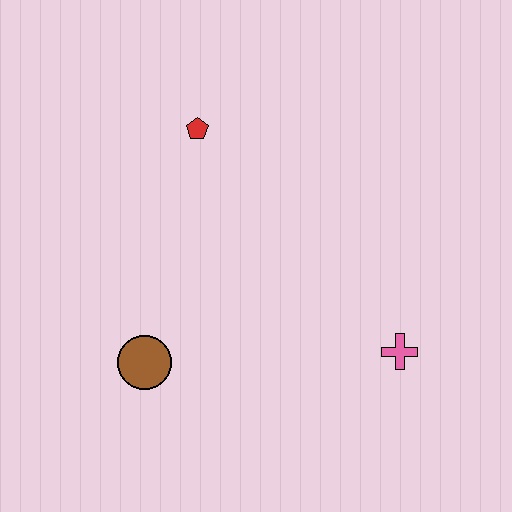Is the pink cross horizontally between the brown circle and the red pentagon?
No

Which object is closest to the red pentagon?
The brown circle is closest to the red pentagon.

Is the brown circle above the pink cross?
No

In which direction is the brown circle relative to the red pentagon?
The brown circle is below the red pentagon.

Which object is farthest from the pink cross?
The red pentagon is farthest from the pink cross.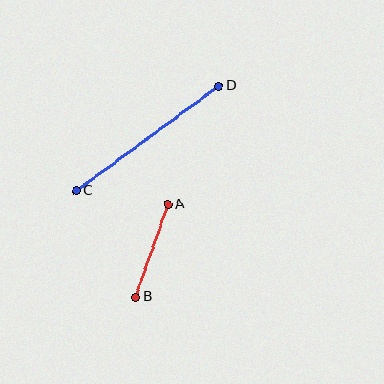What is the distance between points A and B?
The distance is approximately 98 pixels.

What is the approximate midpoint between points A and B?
The midpoint is at approximately (152, 251) pixels.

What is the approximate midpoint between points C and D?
The midpoint is at approximately (147, 138) pixels.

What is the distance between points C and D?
The distance is approximately 177 pixels.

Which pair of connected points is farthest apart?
Points C and D are farthest apart.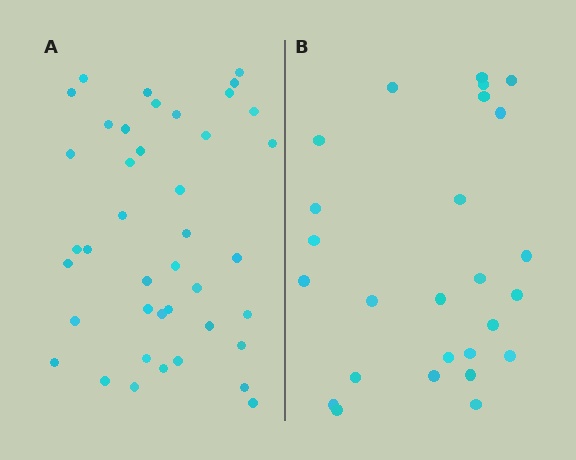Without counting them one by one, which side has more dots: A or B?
Region A (the left region) has more dots.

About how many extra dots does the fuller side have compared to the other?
Region A has approximately 15 more dots than region B.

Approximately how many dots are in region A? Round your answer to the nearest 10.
About 40 dots. (The exact count is 41, which rounds to 40.)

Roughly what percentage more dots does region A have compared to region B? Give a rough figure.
About 60% more.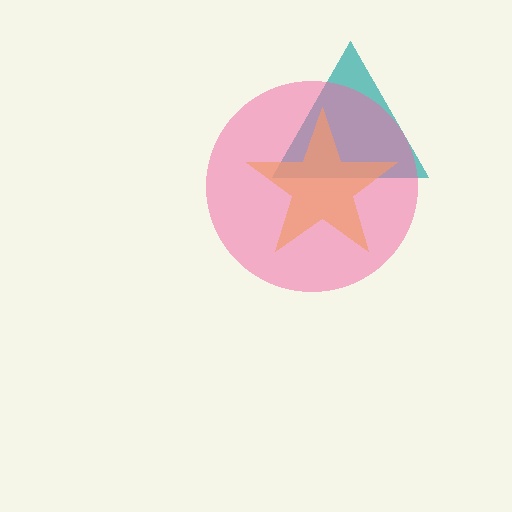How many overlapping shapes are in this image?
There are 3 overlapping shapes in the image.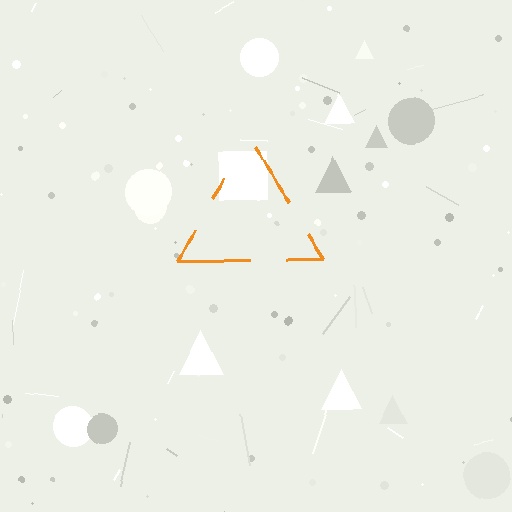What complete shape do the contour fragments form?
The contour fragments form a triangle.